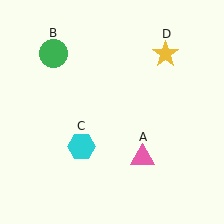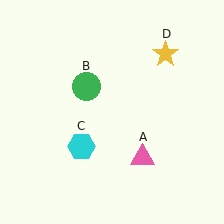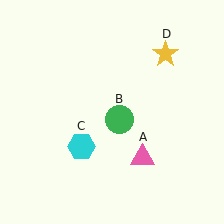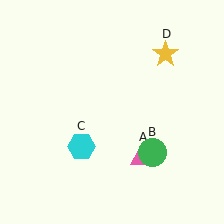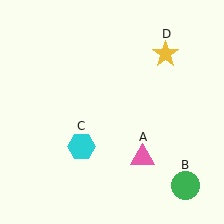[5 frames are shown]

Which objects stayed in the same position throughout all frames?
Pink triangle (object A) and cyan hexagon (object C) and yellow star (object D) remained stationary.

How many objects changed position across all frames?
1 object changed position: green circle (object B).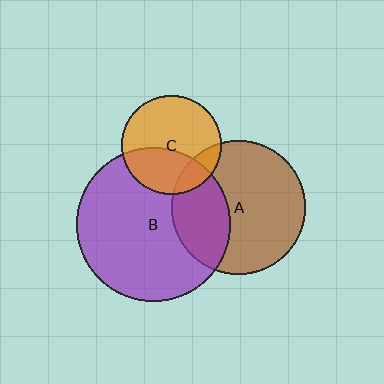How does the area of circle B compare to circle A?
Approximately 1.3 times.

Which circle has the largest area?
Circle B (purple).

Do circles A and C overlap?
Yes.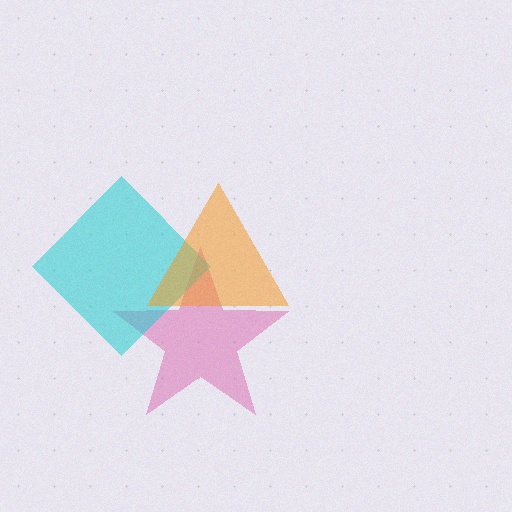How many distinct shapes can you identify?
There are 3 distinct shapes: a pink star, a cyan diamond, an orange triangle.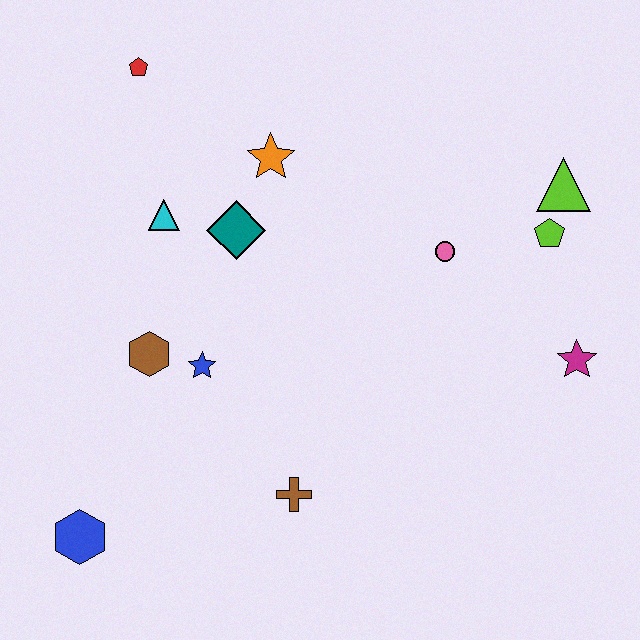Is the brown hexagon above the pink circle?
No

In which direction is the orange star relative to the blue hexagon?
The orange star is above the blue hexagon.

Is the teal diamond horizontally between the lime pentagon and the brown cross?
No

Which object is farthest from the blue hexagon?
The lime triangle is farthest from the blue hexagon.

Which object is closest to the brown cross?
The blue star is closest to the brown cross.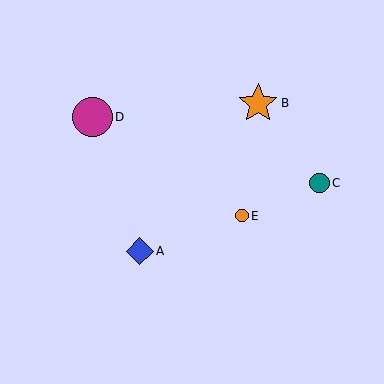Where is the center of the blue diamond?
The center of the blue diamond is at (140, 251).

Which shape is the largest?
The magenta circle (labeled D) is the largest.